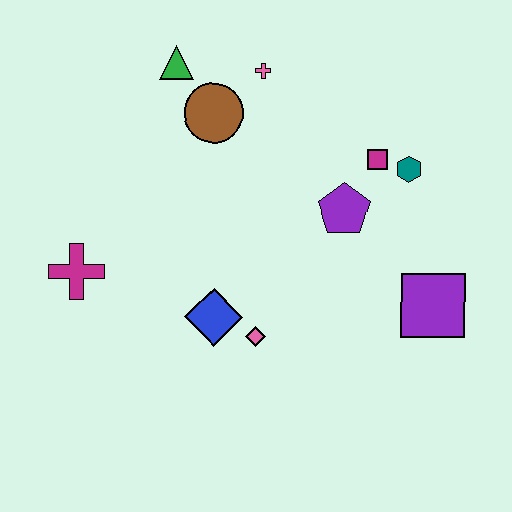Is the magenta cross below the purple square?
No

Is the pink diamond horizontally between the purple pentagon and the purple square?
No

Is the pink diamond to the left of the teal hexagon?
Yes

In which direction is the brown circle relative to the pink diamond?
The brown circle is above the pink diamond.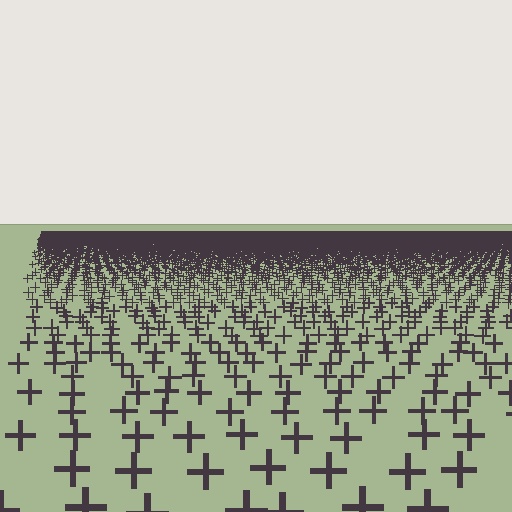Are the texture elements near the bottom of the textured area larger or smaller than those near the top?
Larger. Near the bottom, elements are closer to the viewer and appear at a bigger on-screen size.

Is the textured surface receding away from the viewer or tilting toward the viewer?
The surface is receding away from the viewer. Texture elements get smaller and denser toward the top.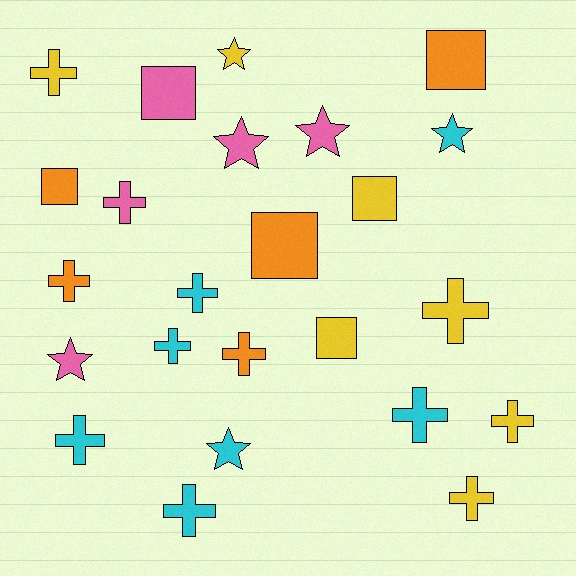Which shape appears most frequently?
Cross, with 12 objects.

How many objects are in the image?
There are 24 objects.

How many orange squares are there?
There are 3 orange squares.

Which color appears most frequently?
Cyan, with 7 objects.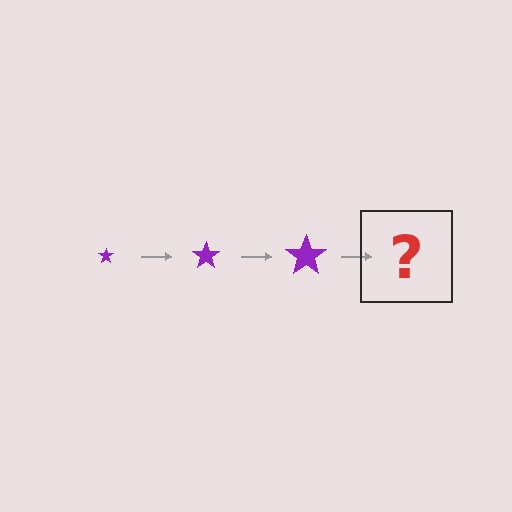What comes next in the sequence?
The next element should be a purple star, larger than the previous one.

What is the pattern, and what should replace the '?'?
The pattern is that the star gets progressively larger each step. The '?' should be a purple star, larger than the previous one.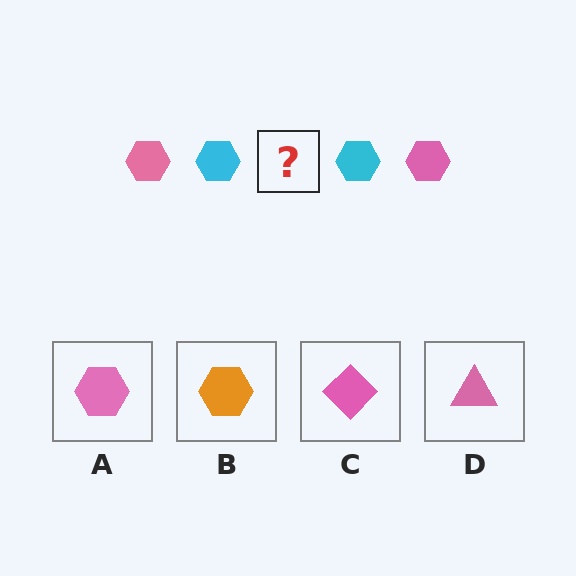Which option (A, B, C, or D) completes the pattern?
A.